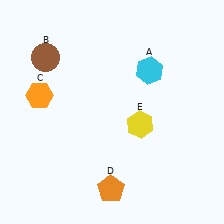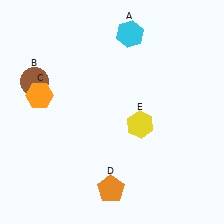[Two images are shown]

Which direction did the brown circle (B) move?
The brown circle (B) moved down.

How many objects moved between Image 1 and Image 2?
2 objects moved between the two images.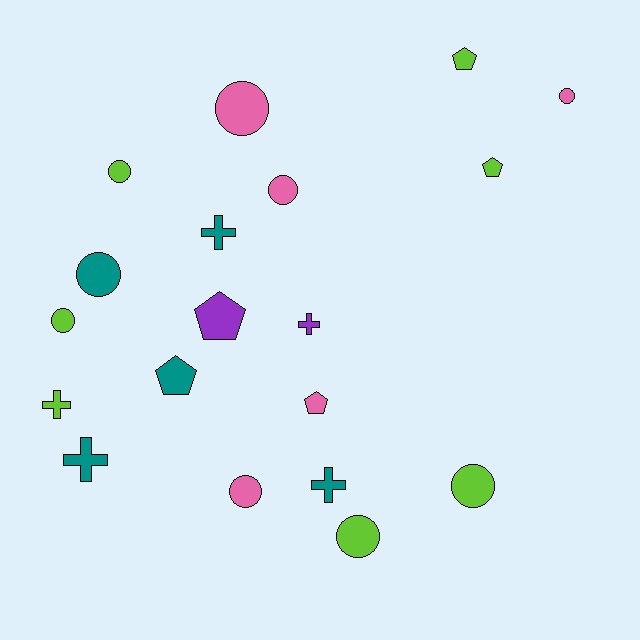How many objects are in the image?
There are 19 objects.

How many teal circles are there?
There is 1 teal circle.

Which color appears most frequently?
Lime, with 7 objects.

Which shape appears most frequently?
Circle, with 9 objects.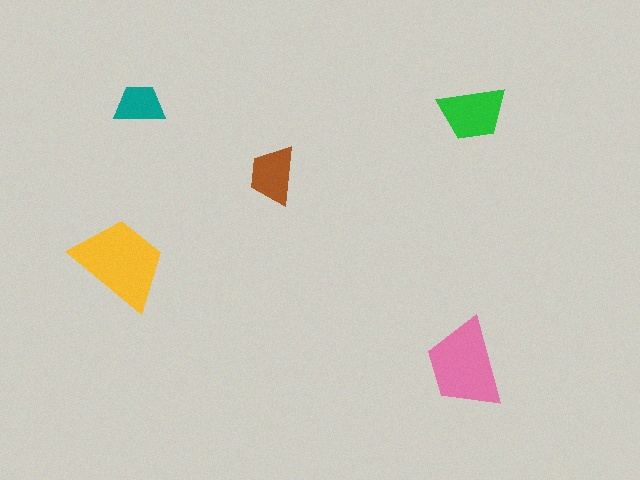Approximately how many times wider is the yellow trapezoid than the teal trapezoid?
About 2 times wider.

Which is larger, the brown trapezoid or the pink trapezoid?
The pink one.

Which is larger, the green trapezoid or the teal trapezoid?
The green one.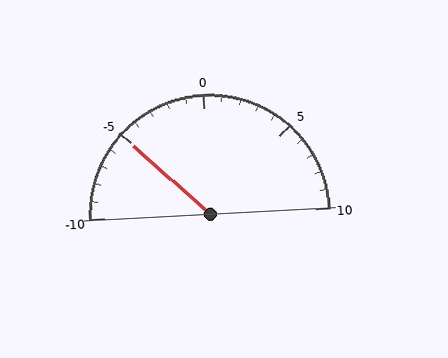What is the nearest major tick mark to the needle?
The nearest major tick mark is -5.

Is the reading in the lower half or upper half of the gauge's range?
The reading is in the lower half of the range (-10 to 10).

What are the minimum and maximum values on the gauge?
The gauge ranges from -10 to 10.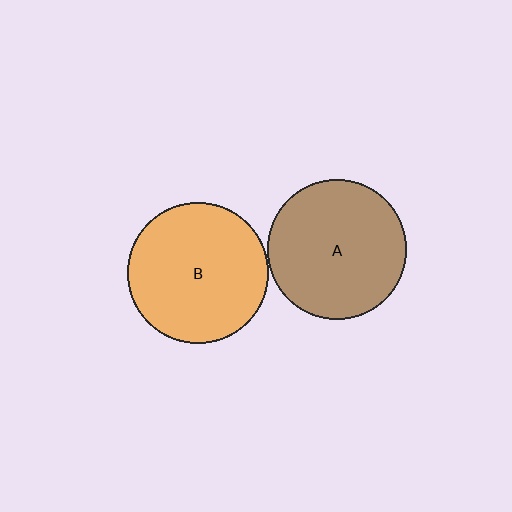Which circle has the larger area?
Circle B (orange).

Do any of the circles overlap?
No, none of the circles overlap.